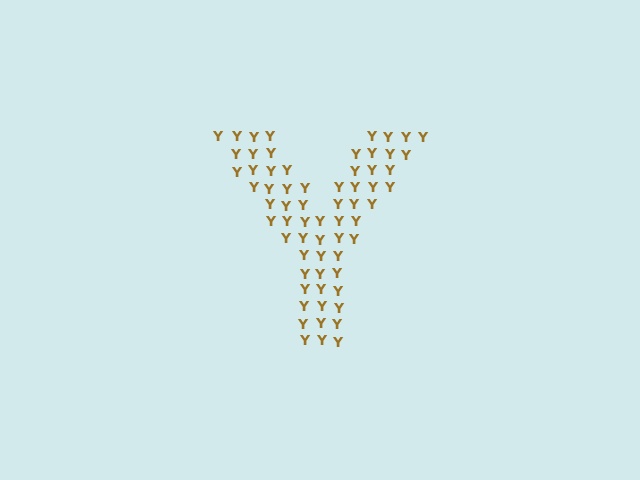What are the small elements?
The small elements are letter Y's.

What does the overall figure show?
The overall figure shows the letter Y.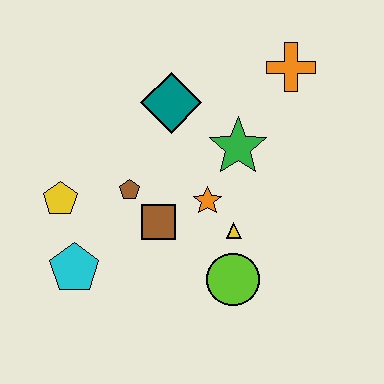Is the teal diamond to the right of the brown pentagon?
Yes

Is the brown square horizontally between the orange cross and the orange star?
No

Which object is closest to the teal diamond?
The green star is closest to the teal diamond.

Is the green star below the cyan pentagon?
No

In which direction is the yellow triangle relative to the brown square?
The yellow triangle is to the right of the brown square.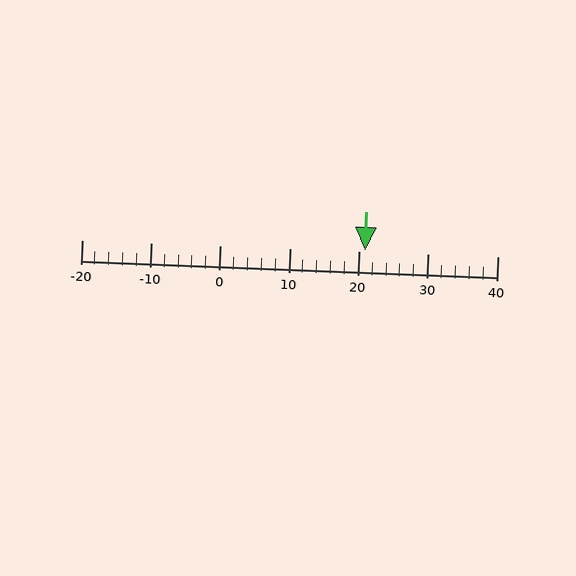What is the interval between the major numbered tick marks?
The major tick marks are spaced 10 units apart.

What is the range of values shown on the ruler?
The ruler shows values from -20 to 40.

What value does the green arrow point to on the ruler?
The green arrow points to approximately 21.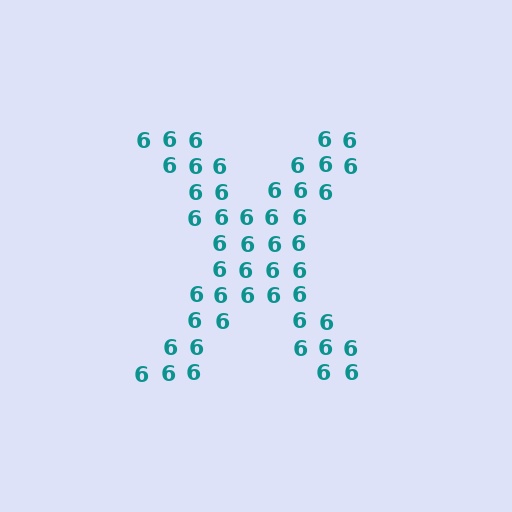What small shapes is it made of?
It is made of small digit 6's.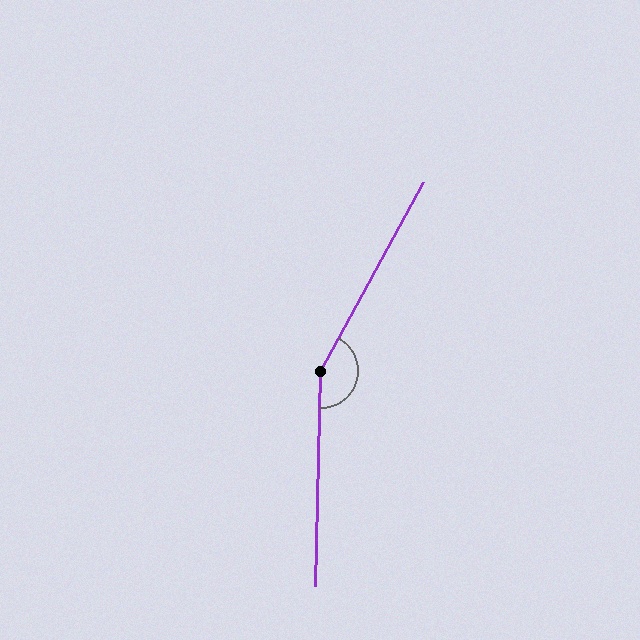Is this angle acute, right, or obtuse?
It is obtuse.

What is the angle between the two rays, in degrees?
Approximately 153 degrees.